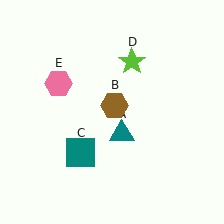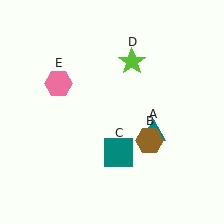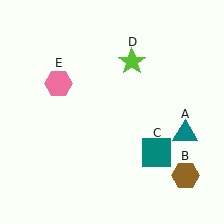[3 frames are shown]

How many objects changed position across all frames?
3 objects changed position: teal triangle (object A), brown hexagon (object B), teal square (object C).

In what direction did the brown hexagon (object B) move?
The brown hexagon (object B) moved down and to the right.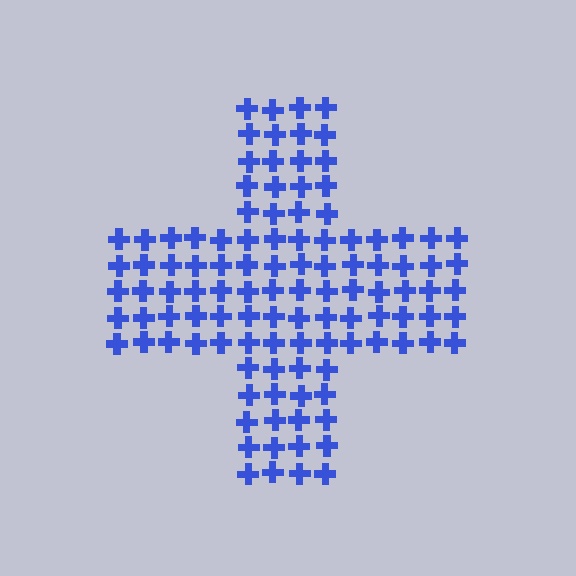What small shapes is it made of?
It is made of small crosses.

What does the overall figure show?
The overall figure shows a cross.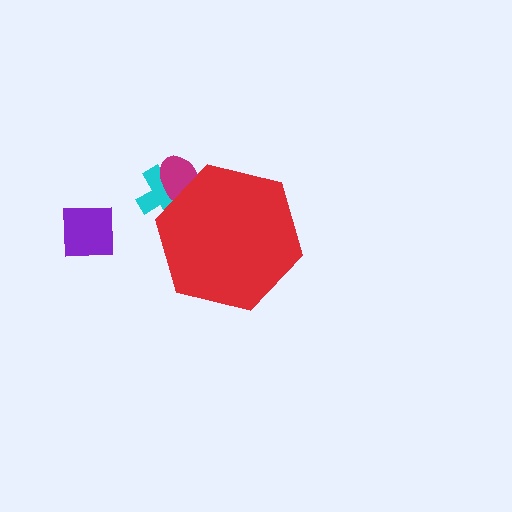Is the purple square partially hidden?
No, the purple square is fully visible.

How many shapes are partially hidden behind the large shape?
2 shapes are partially hidden.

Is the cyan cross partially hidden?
Yes, the cyan cross is partially hidden behind the red hexagon.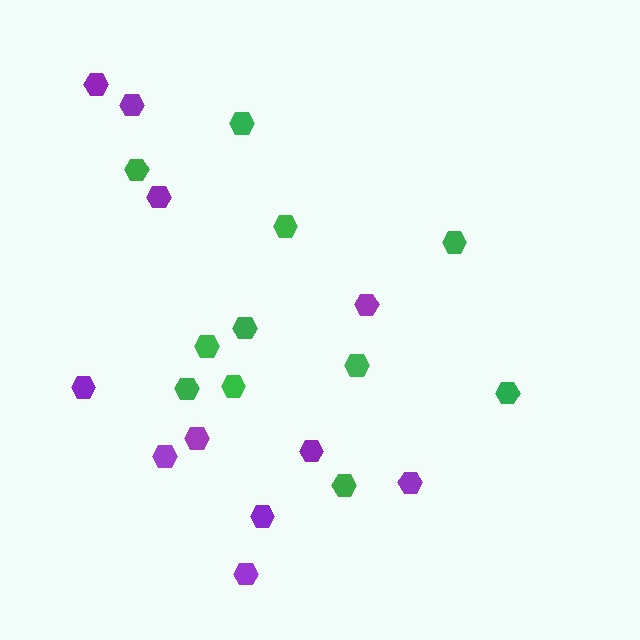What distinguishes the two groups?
There are 2 groups: one group of green hexagons (11) and one group of purple hexagons (11).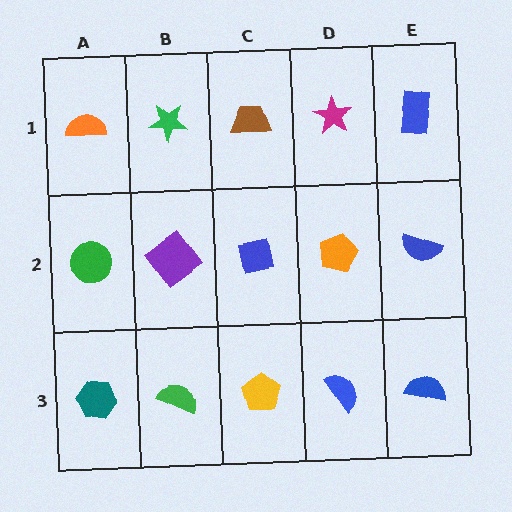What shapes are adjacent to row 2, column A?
An orange semicircle (row 1, column A), a teal hexagon (row 3, column A), a purple diamond (row 2, column B).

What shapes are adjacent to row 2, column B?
A green star (row 1, column B), a green semicircle (row 3, column B), a green circle (row 2, column A), a blue square (row 2, column C).